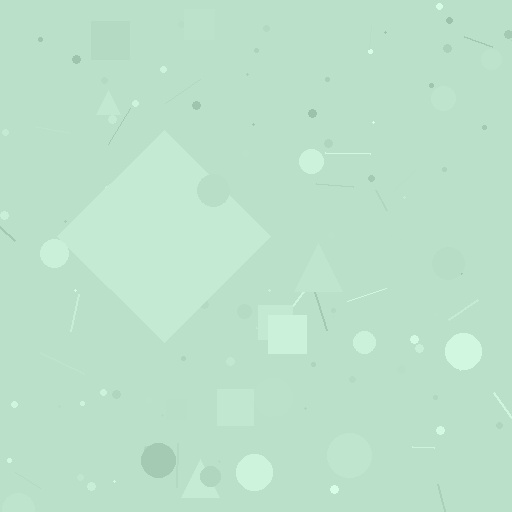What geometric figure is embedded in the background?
A diamond is embedded in the background.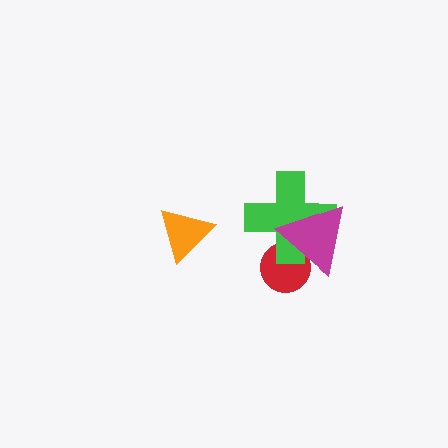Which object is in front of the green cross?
The magenta triangle is in front of the green cross.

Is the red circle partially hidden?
Yes, it is partially covered by another shape.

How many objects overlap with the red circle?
2 objects overlap with the red circle.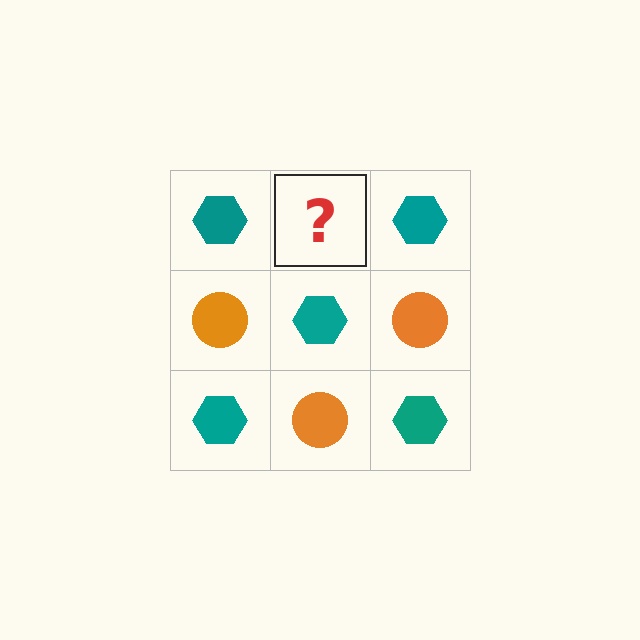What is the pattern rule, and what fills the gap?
The rule is that it alternates teal hexagon and orange circle in a checkerboard pattern. The gap should be filled with an orange circle.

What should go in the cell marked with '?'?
The missing cell should contain an orange circle.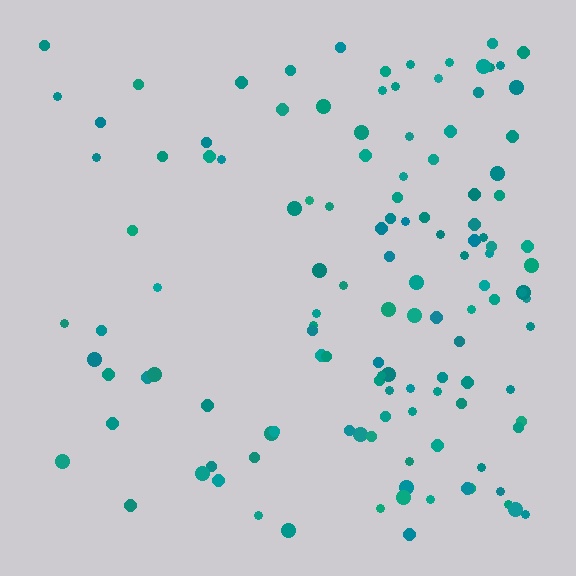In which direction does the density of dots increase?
From left to right, with the right side densest.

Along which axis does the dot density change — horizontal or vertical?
Horizontal.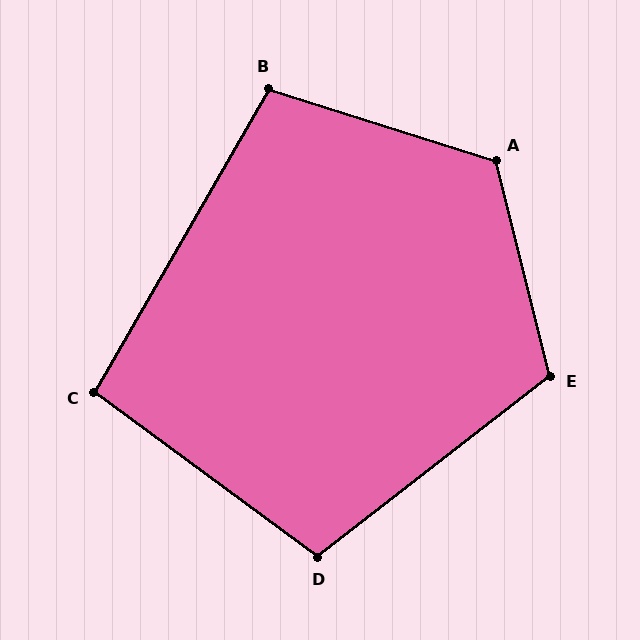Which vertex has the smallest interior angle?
C, at approximately 97 degrees.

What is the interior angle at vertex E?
Approximately 114 degrees (obtuse).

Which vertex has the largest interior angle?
A, at approximately 122 degrees.